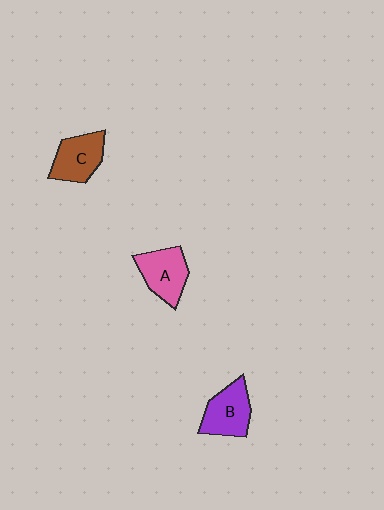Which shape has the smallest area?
Shape C (brown).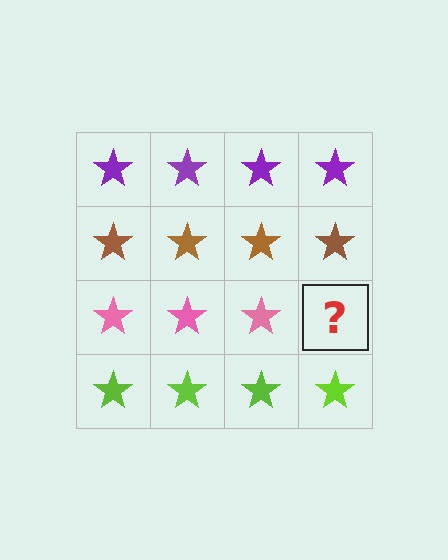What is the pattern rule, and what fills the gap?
The rule is that each row has a consistent color. The gap should be filled with a pink star.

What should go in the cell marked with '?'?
The missing cell should contain a pink star.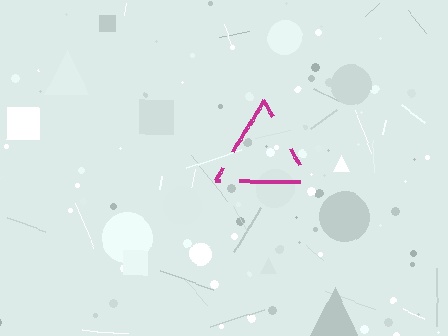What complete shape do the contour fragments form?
The contour fragments form a triangle.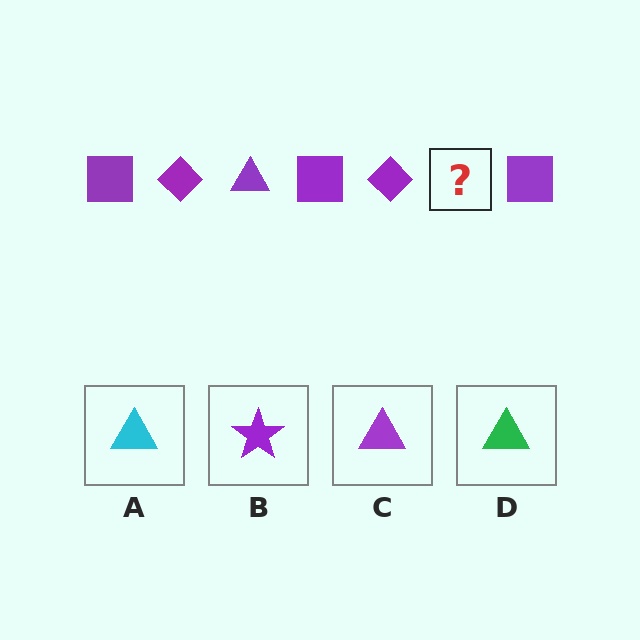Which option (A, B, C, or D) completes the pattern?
C.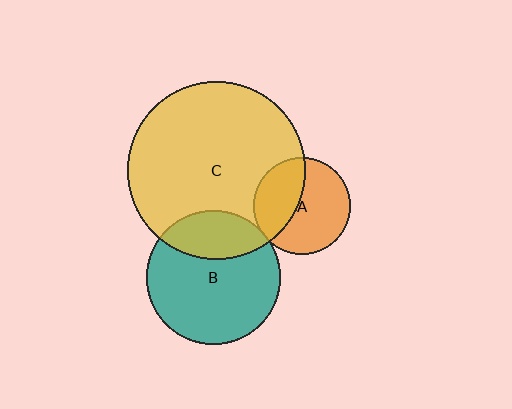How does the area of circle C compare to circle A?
Approximately 3.3 times.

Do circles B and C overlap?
Yes.